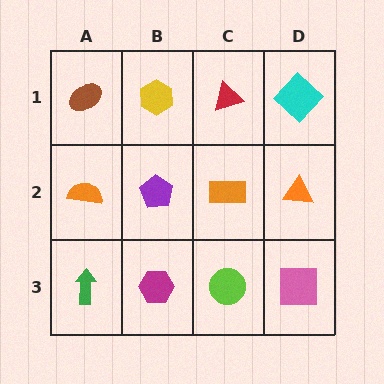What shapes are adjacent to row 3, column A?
An orange semicircle (row 2, column A), a magenta hexagon (row 3, column B).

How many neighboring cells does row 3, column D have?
2.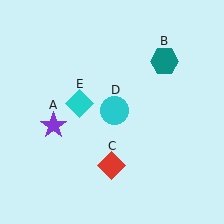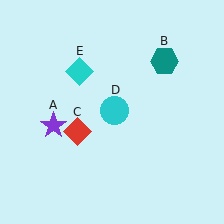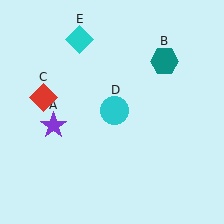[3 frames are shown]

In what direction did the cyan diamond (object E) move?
The cyan diamond (object E) moved up.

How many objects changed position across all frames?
2 objects changed position: red diamond (object C), cyan diamond (object E).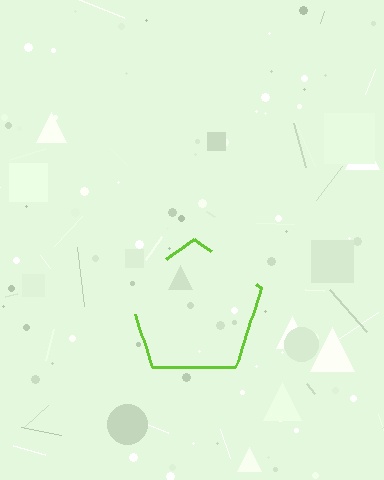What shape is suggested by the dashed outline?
The dashed outline suggests a pentagon.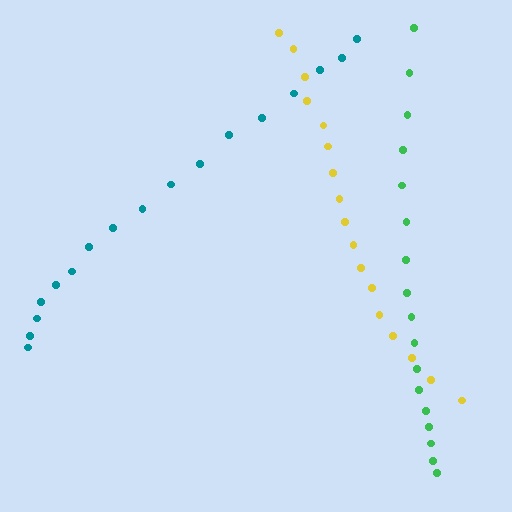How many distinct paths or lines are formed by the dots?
There are 3 distinct paths.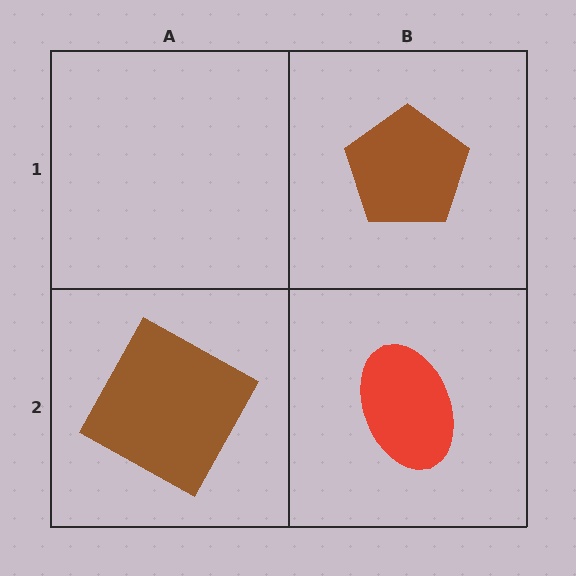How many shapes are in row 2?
2 shapes.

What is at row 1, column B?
A brown pentagon.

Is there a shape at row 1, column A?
No, that cell is empty.